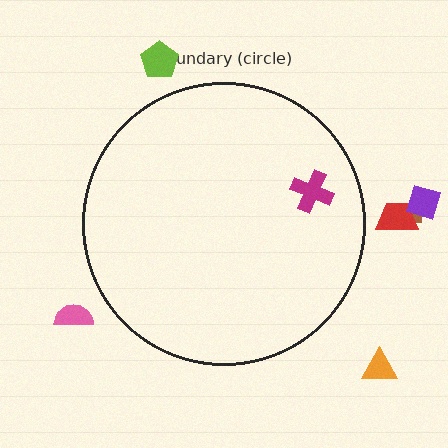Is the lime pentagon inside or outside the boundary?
Outside.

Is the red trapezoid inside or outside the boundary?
Outside.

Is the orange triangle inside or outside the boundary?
Outside.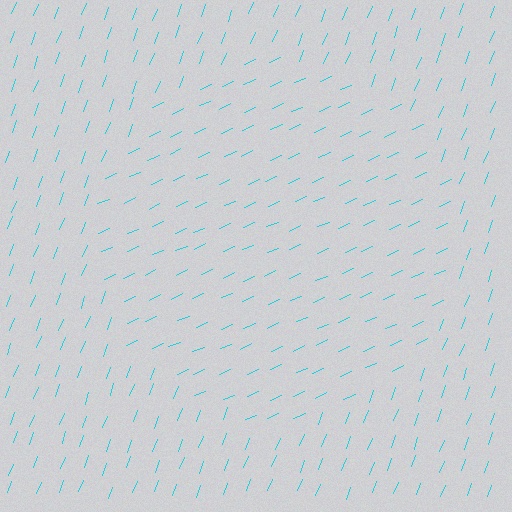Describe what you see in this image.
The image is filled with small cyan line segments. A circle region in the image has lines oriented differently from the surrounding lines, creating a visible texture boundary.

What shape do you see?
I see a circle.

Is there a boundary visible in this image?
Yes, there is a texture boundary formed by a change in line orientation.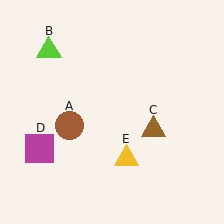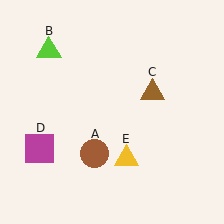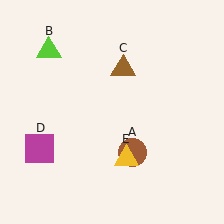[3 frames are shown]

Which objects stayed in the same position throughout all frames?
Lime triangle (object B) and magenta square (object D) and yellow triangle (object E) remained stationary.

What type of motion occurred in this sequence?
The brown circle (object A), brown triangle (object C) rotated counterclockwise around the center of the scene.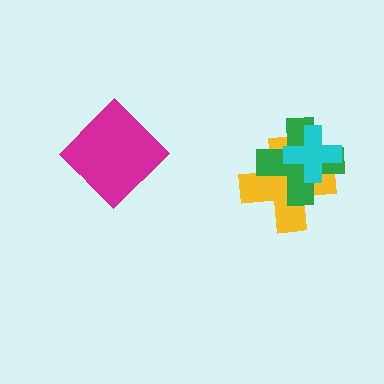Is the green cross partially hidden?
Yes, it is partially covered by another shape.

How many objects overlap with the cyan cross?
2 objects overlap with the cyan cross.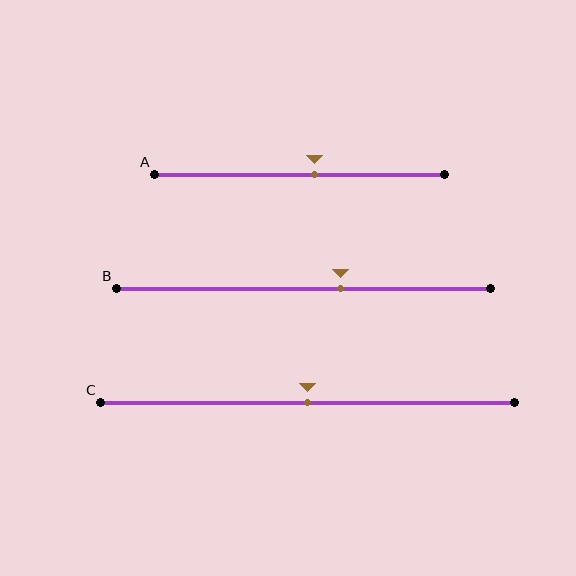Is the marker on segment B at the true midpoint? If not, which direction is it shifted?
No, the marker on segment B is shifted to the right by about 10% of the segment length.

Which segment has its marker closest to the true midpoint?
Segment C has its marker closest to the true midpoint.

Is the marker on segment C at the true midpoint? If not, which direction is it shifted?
Yes, the marker on segment C is at the true midpoint.